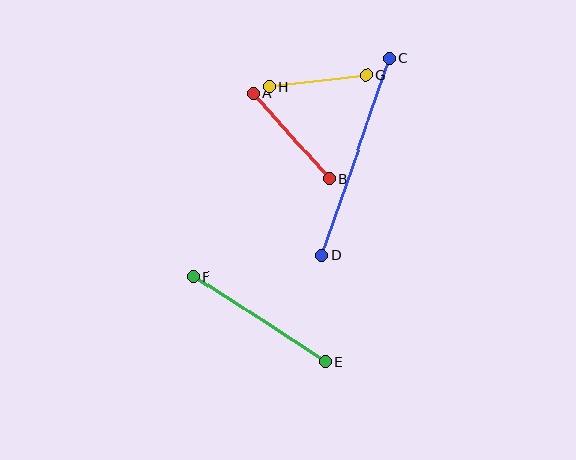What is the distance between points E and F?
The distance is approximately 157 pixels.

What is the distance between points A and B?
The distance is approximately 114 pixels.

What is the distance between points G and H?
The distance is approximately 98 pixels.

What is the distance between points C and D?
The distance is approximately 207 pixels.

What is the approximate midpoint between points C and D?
The midpoint is at approximately (355, 157) pixels.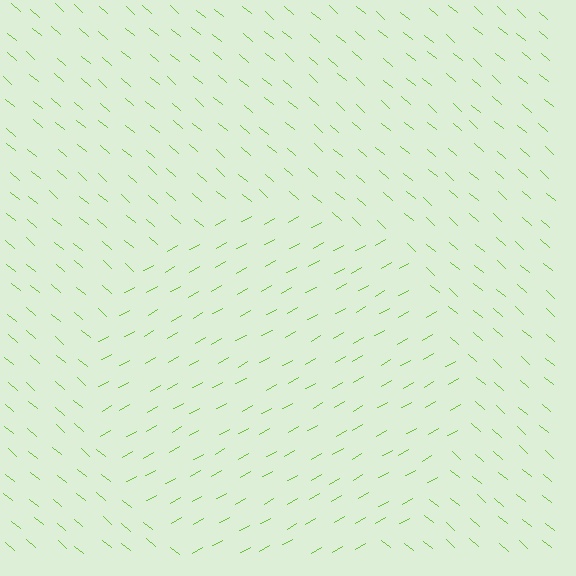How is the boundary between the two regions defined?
The boundary is defined purely by a change in line orientation (approximately 70 degrees difference). All lines are the same color and thickness.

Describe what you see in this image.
The image is filled with small lime line segments. A circle region in the image has lines oriented differently from the surrounding lines, creating a visible texture boundary.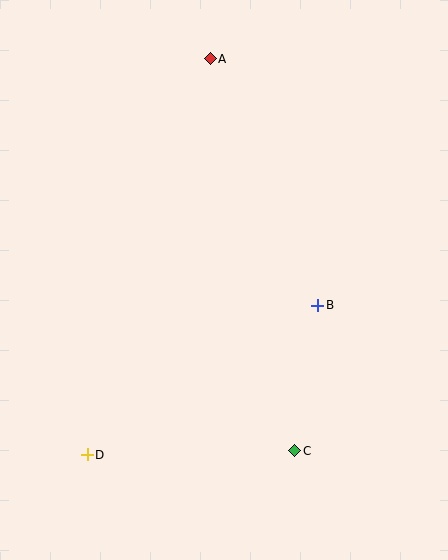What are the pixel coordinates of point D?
Point D is at (87, 455).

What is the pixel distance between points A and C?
The distance between A and C is 401 pixels.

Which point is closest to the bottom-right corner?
Point C is closest to the bottom-right corner.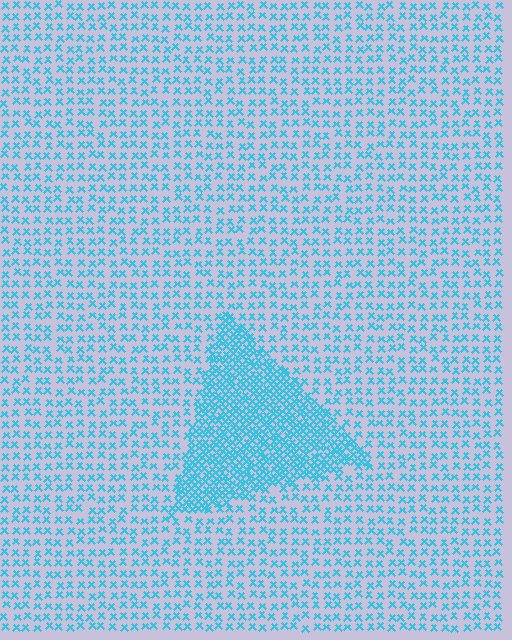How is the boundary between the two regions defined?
The boundary is defined by a change in element density (approximately 2.5x ratio). All elements are the same color, size, and shape.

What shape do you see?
I see a triangle.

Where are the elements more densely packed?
The elements are more densely packed inside the triangle boundary.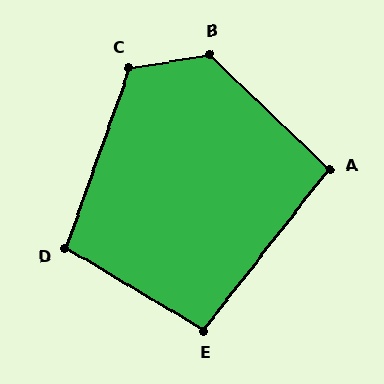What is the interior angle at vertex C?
Approximately 119 degrees (obtuse).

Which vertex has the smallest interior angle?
A, at approximately 96 degrees.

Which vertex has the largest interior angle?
B, at approximately 126 degrees.